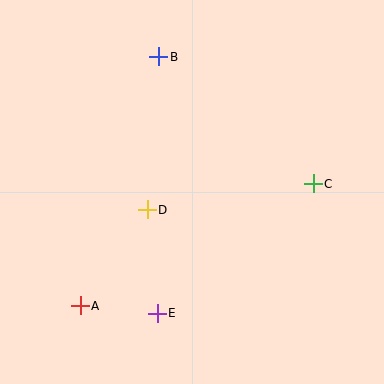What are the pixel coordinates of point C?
Point C is at (313, 184).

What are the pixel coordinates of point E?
Point E is at (157, 313).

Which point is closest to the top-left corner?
Point B is closest to the top-left corner.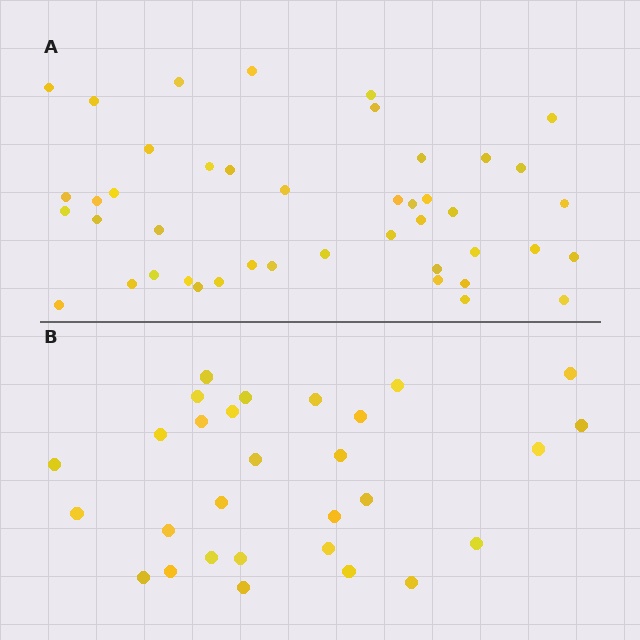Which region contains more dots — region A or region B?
Region A (the top region) has more dots.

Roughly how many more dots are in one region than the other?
Region A has approximately 15 more dots than region B.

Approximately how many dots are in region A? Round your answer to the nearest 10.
About 40 dots. (The exact count is 44, which rounds to 40.)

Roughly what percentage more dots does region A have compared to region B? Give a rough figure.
About 50% more.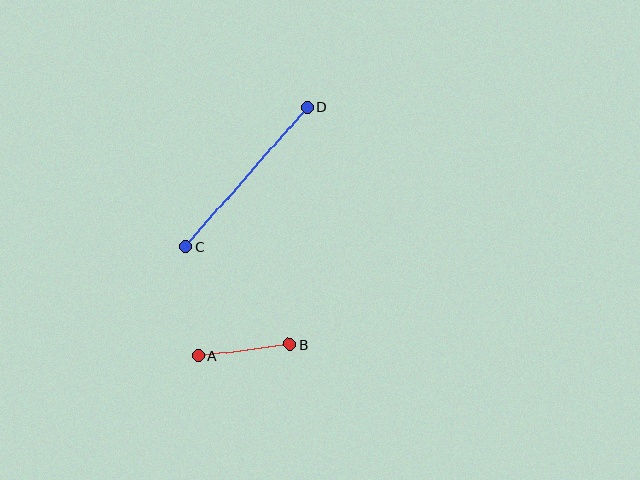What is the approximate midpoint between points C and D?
The midpoint is at approximately (247, 177) pixels.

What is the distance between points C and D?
The distance is approximately 185 pixels.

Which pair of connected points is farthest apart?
Points C and D are farthest apart.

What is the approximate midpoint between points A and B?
The midpoint is at approximately (244, 350) pixels.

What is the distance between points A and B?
The distance is approximately 93 pixels.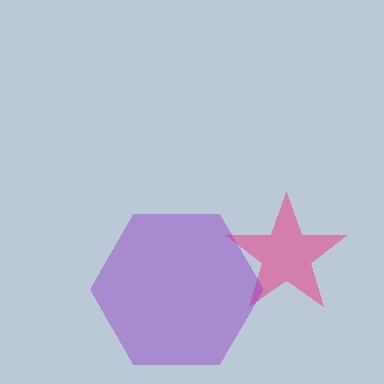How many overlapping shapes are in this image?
There are 2 overlapping shapes in the image.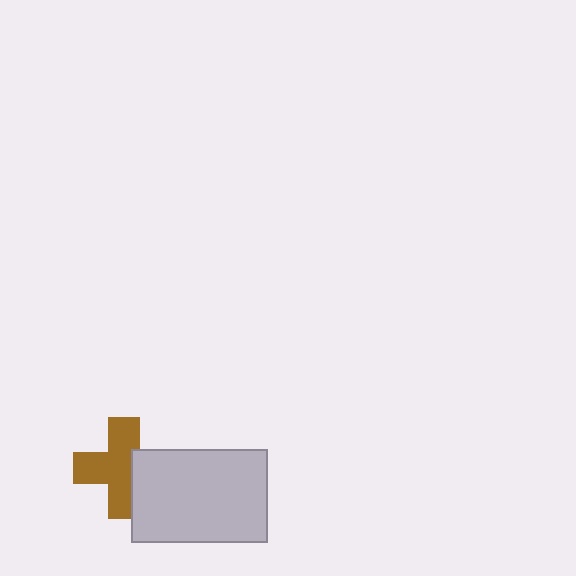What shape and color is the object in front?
The object in front is a light gray rectangle.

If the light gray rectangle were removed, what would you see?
You would see the complete brown cross.